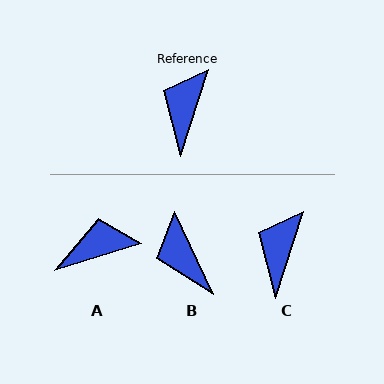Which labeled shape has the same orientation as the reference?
C.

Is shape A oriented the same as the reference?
No, it is off by about 54 degrees.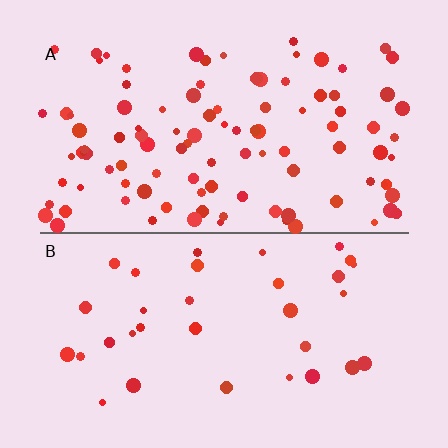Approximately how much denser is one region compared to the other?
Approximately 3.0× — region A over region B.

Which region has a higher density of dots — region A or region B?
A (the top).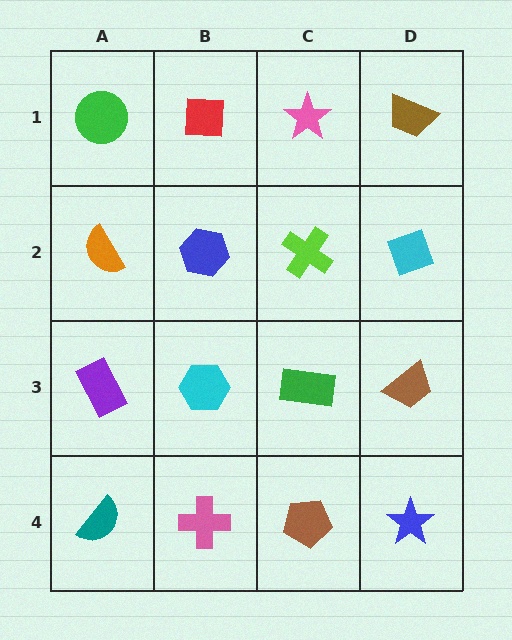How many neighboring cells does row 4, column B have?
3.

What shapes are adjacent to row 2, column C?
A pink star (row 1, column C), a green rectangle (row 3, column C), a blue hexagon (row 2, column B), a cyan diamond (row 2, column D).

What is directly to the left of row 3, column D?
A green rectangle.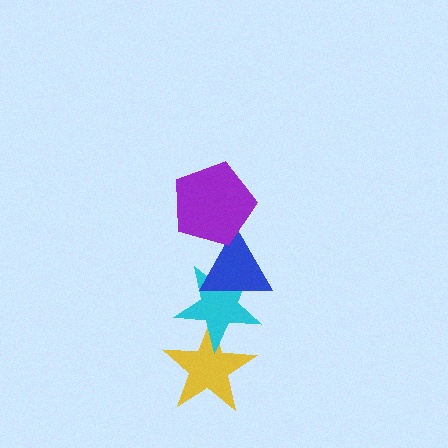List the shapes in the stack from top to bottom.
From top to bottom: the purple pentagon, the blue triangle, the cyan star, the yellow star.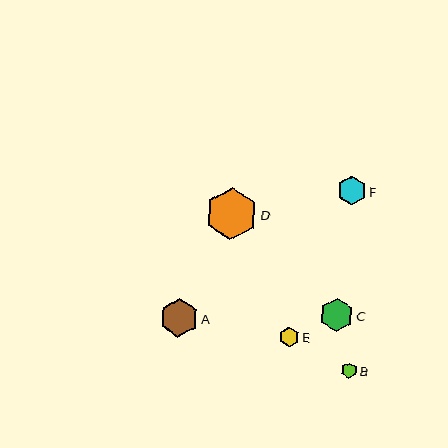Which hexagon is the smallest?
Hexagon B is the smallest with a size of approximately 16 pixels.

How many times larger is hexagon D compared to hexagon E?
Hexagon D is approximately 2.6 times the size of hexagon E.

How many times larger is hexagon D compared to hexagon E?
Hexagon D is approximately 2.6 times the size of hexagon E.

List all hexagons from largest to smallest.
From largest to smallest: D, A, C, F, E, B.